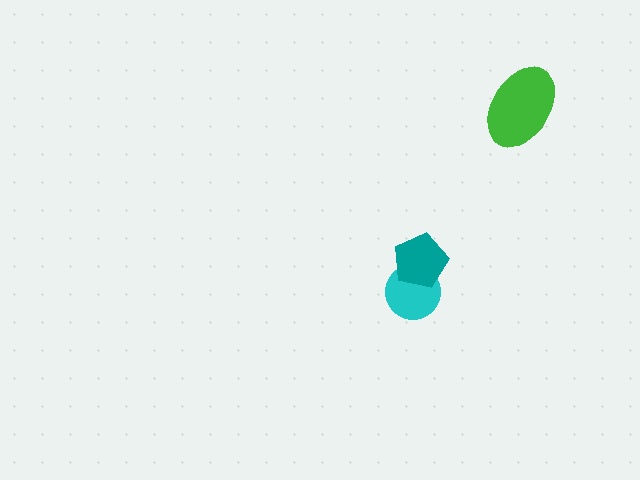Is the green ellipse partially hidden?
No, no other shape covers it.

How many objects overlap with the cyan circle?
1 object overlaps with the cyan circle.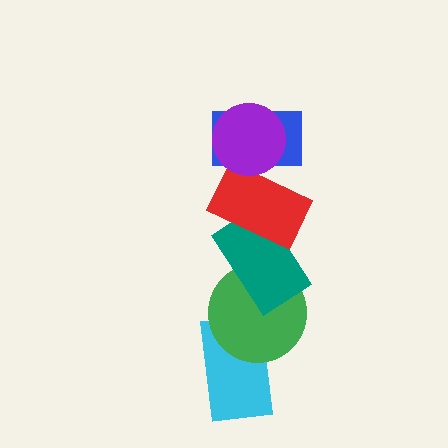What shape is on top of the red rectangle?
The blue rectangle is on top of the red rectangle.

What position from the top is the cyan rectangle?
The cyan rectangle is 6th from the top.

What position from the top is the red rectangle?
The red rectangle is 3rd from the top.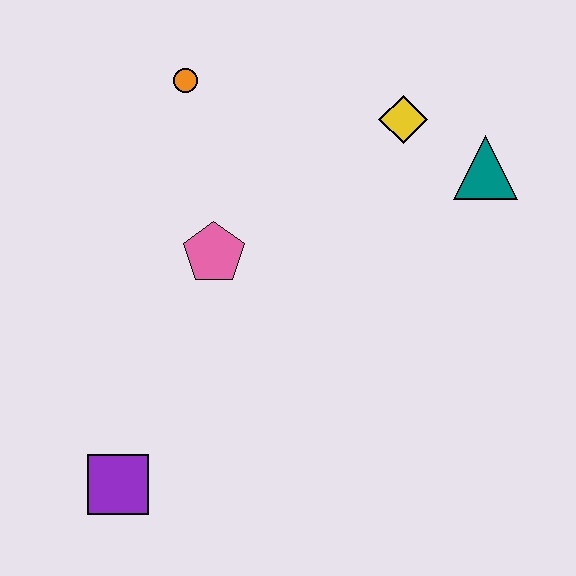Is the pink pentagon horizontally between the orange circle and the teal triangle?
Yes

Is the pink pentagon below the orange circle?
Yes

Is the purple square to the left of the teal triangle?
Yes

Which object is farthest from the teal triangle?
The purple square is farthest from the teal triangle.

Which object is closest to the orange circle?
The pink pentagon is closest to the orange circle.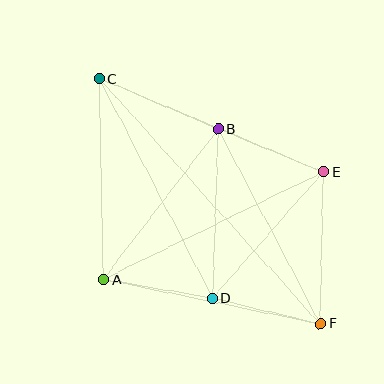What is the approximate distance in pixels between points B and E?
The distance between B and E is approximately 114 pixels.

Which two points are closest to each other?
Points A and D are closest to each other.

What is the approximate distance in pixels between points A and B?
The distance between A and B is approximately 189 pixels.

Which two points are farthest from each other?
Points C and F are farthest from each other.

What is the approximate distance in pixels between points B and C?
The distance between B and C is approximately 129 pixels.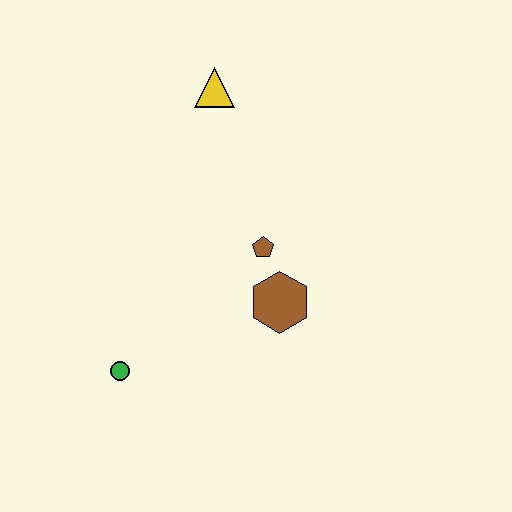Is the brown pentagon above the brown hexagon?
Yes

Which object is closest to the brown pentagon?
The brown hexagon is closest to the brown pentagon.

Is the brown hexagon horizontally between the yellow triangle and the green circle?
No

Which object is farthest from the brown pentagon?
The green circle is farthest from the brown pentagon.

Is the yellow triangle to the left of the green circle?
No